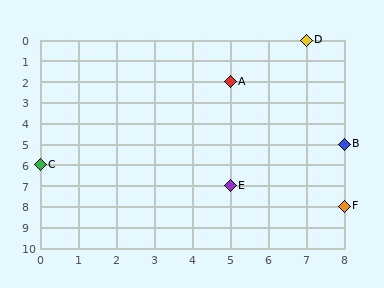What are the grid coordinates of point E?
Point E is at grid coordinates (5, 7).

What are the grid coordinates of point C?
Point C is at grid coordinates (0, 6).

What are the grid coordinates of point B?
Point B is at grid coordinates (8, 5).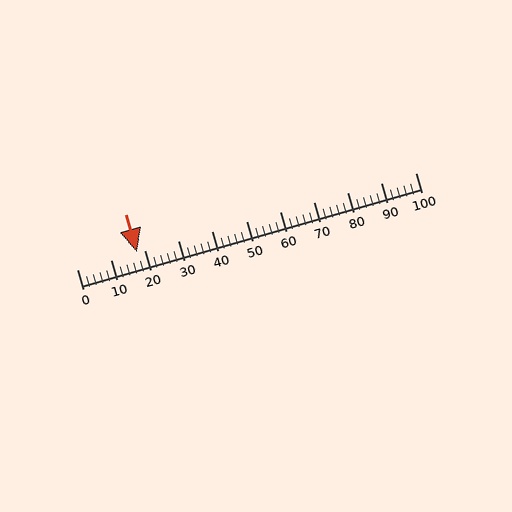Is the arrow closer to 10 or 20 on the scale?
The arrow is closer to 20.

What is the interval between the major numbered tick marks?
The major tick marks are spaced 10 units apart.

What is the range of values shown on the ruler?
The ruler shows values from 0 to 100.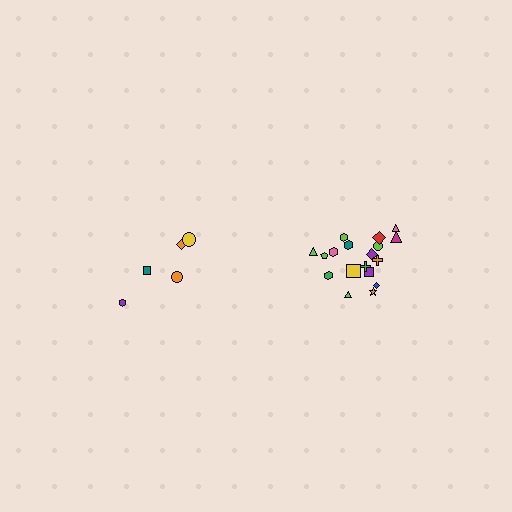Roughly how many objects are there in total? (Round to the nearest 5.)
Roughly 25 objects in total.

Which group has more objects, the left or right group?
The right group.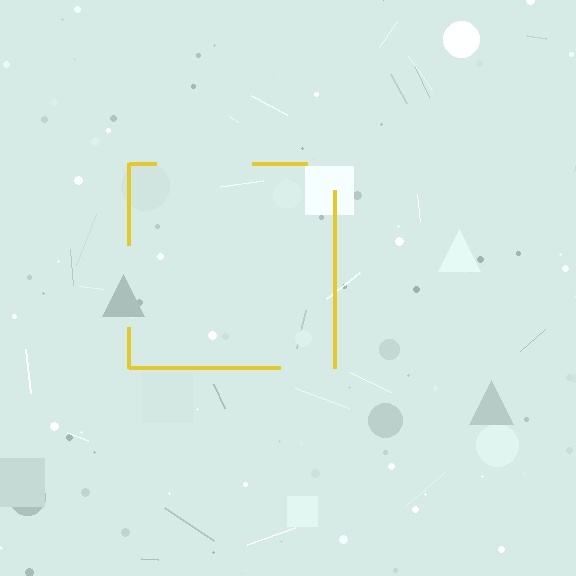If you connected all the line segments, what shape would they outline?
They would outline a square.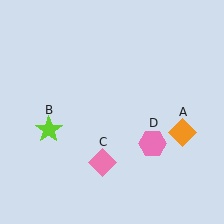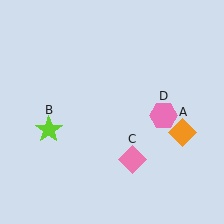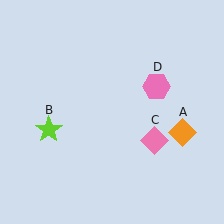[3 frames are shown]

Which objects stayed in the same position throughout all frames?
Orange diamond (object A) and lime star (object B) remained stationary.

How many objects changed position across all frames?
2 objects changed position: pink diamond (object C), pink hexagon (object D).